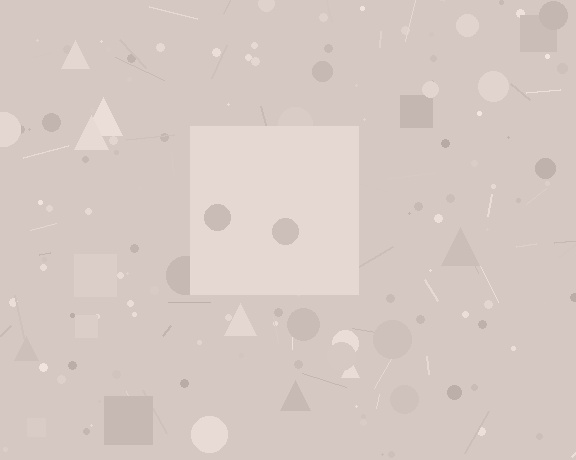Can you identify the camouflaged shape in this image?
The camouflaged shape is a square.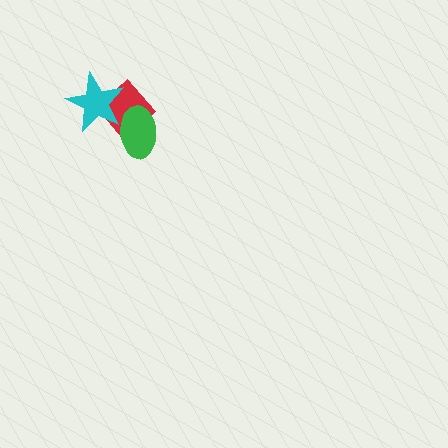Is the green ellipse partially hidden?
Yes, it is partially covered by another shape.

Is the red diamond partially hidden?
Yes, it is partially covered by another shape.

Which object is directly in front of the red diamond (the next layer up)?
The green ellipse is directly in front of the red diamond.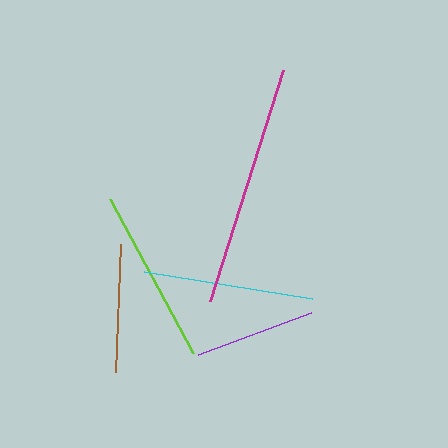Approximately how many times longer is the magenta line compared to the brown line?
The magenta line is approximately 1.9 times the length of the brown line.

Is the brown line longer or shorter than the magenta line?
The magenta line is longer than the brown line.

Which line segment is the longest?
The magenta line is the longest at approximately 243 pixels.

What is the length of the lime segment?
The lime segment is approximately 174 pixels long.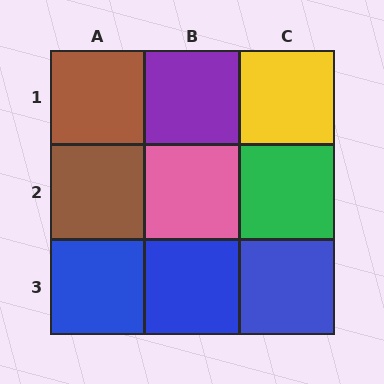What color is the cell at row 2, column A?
Brown.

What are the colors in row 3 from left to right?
Blue, blue, blue.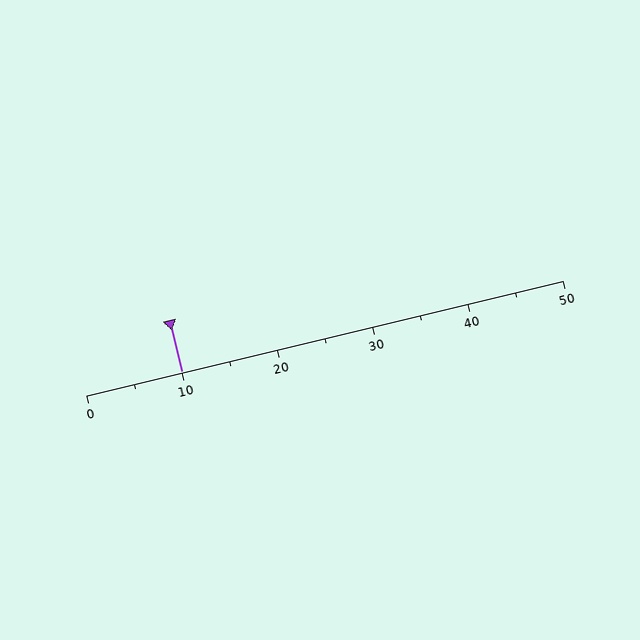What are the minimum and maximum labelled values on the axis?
The axis runs from 0 to 50.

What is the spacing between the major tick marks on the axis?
The major ticks are spaced 10 apart.